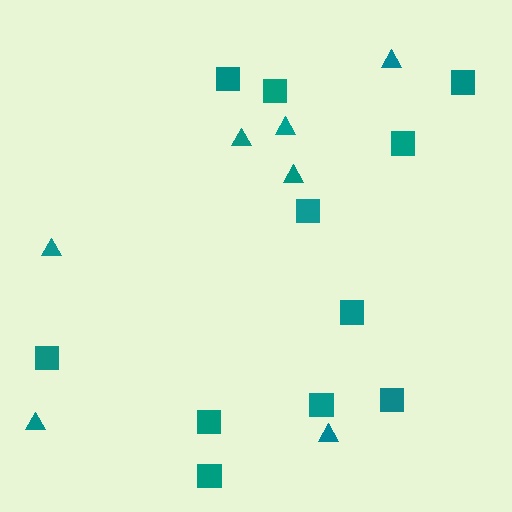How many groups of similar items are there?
There are 2 groups: one group of triangles (7) and one group of squares (11).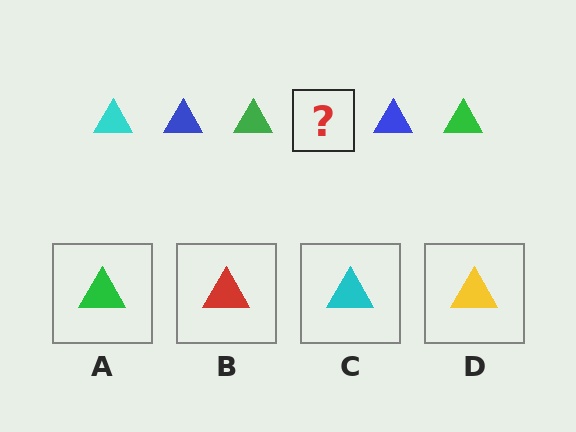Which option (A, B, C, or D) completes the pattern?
C.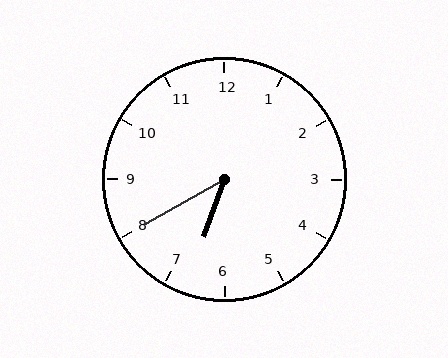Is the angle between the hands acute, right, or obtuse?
It is acute.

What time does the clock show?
6:40.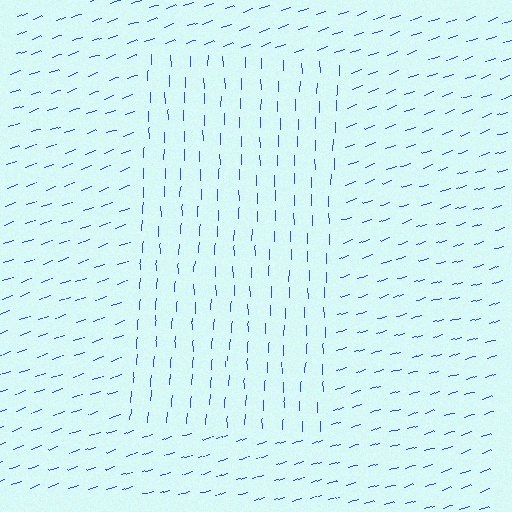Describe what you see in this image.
The image is filled with small blue line segments. A rectangle region in the image has lines oriented differently from the surrounding lines, creating a visible texture boundary.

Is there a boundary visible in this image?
Yes, there is a texture boundary formed by a change in line orientation.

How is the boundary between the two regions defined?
The boundary is defined purely by a change in line orientation (approximately 71 degrees difference). All lines are the same color and thickness.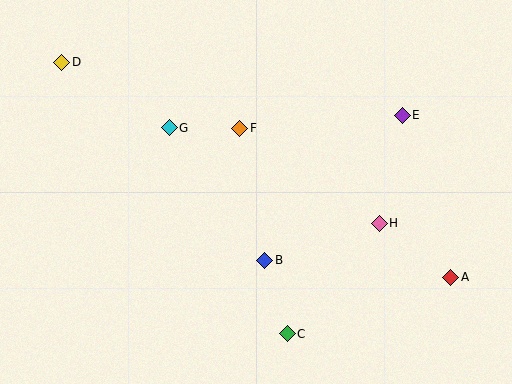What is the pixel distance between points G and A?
The distance between G and A is 319 pixels.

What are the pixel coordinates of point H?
Point H is at (379, 223).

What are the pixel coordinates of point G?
Point G is at (169, 128).